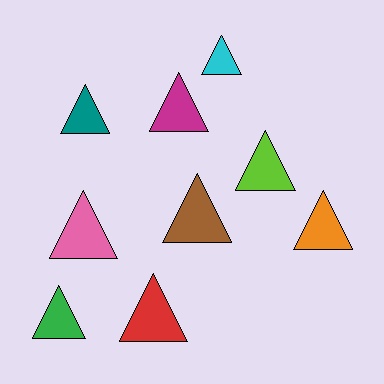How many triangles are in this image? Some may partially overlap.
There are 9 triangles.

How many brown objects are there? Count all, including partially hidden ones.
There is 1 brown object.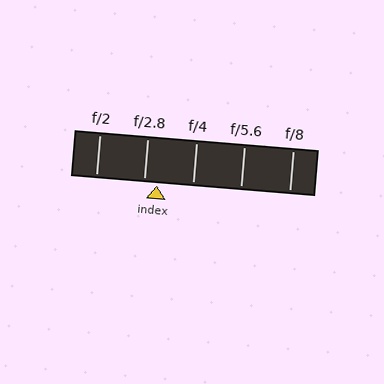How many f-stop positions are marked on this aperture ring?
There are 5 f-stop positions marked.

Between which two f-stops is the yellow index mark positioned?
The index mark is between f/2.8 and f/4.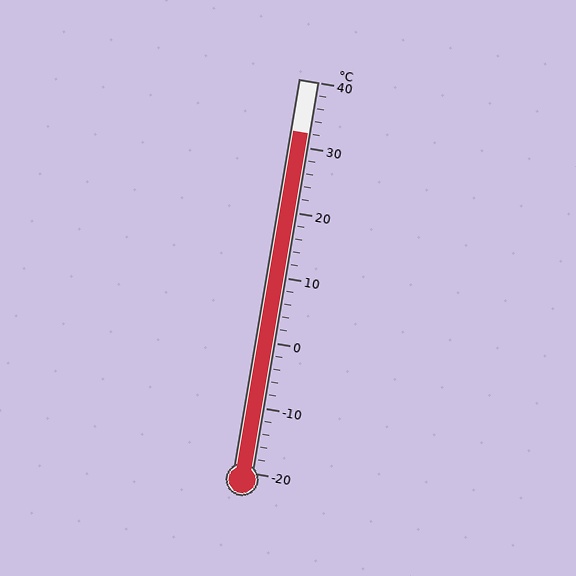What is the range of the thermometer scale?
The thermometer scale ranges from -20°C to 40°C.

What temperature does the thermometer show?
The thermometer shows approximately 32°C.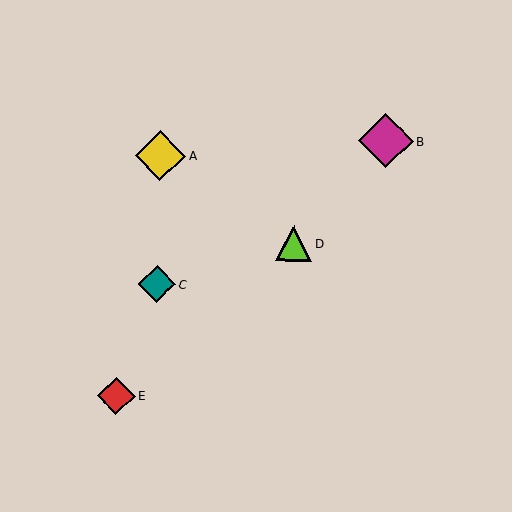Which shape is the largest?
The magenta diamond (labeled B) is the largest.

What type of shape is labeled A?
Shape A is a yellow diamond.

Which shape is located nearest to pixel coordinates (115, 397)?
The red diamond (labeled E) at (116, 396) is nearest to that location.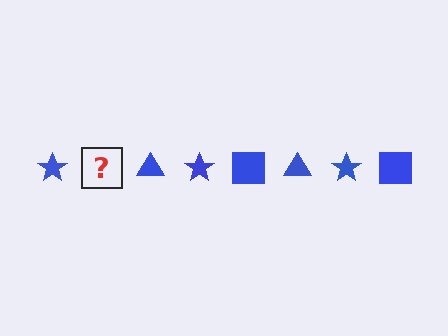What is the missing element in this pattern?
The missing element is a blue square.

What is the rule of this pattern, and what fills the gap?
The rule is that the pattern cycles through star, square, triangle shapes in blue. The gap should be filled with a blue square.